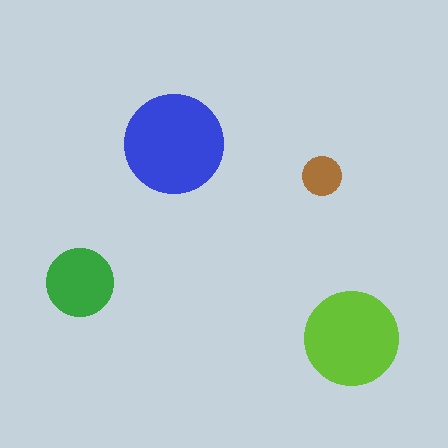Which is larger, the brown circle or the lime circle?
The lime one.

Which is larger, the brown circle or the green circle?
The green one.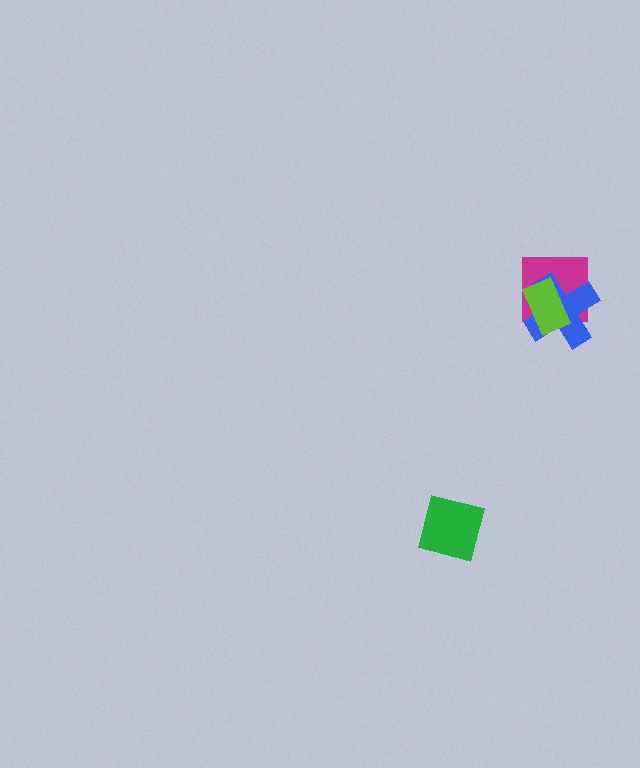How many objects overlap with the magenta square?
2 objects overlap with the magenta square.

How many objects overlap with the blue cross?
2 objects overlap with the blue cross.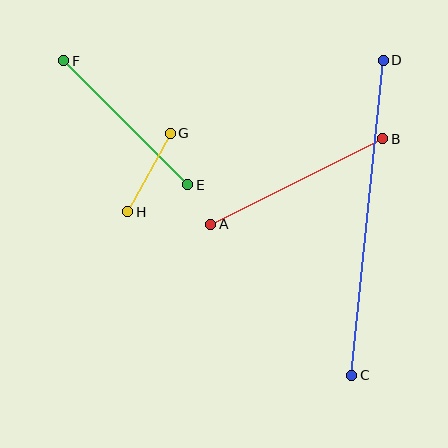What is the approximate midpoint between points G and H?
The midpoint is at approximately (149, 172) pixels.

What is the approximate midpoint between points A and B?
The midpoint is at approximately (297, 182) pixels.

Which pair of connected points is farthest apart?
Points C and D are farthest apart.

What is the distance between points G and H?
The distance is approximately 89 pixels.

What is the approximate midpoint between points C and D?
The midpoint is at approximately (368, 218) pixels.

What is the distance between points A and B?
The distance is approximately 192 pixels.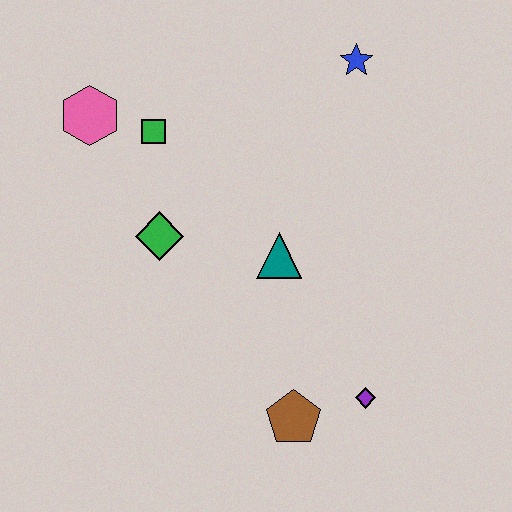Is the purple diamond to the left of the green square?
No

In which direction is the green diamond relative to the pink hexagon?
The green diamond is below the pink hexagon.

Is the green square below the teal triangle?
No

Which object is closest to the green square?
The pink hexagon is closest to the green square.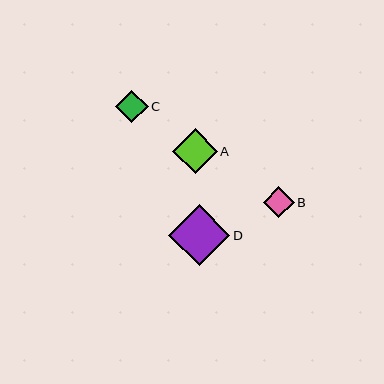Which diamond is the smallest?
Diamond B is the smallest with a size of approximately 31 pixels.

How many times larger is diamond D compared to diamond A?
Diamond D is approximately 1.4 times the size of diamond A.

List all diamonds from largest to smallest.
From largest to smallest: D, A, C, B.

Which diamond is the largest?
Diamond D is the largest with a size of approximately 61 pixels.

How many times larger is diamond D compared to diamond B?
Diamond D is approximately 1.9 times the size of diamond B.